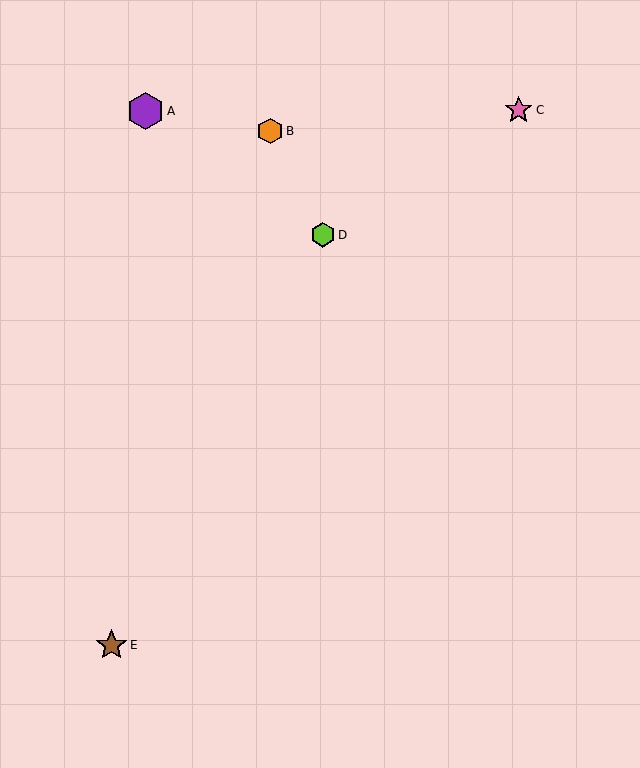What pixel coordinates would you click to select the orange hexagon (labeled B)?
Click at (270, 131) to select the orange hexagon B.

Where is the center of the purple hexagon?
The center of the purple hexagon is at (145, 111).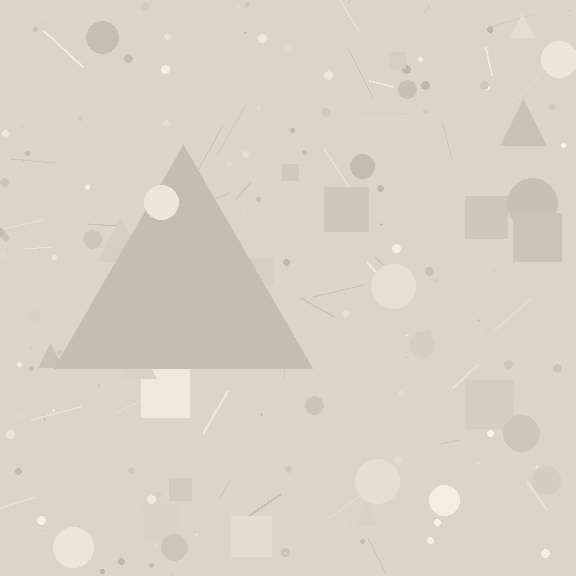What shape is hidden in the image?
A triangle is hidden in the image.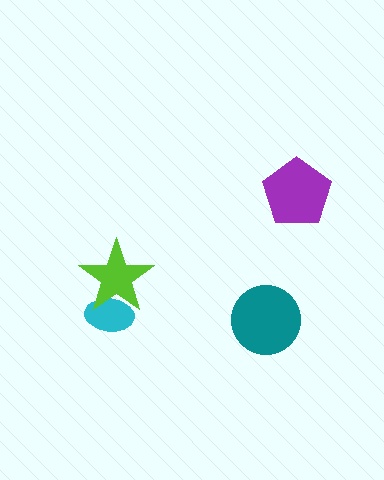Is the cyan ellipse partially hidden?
Yes, it is partially covered by another shape.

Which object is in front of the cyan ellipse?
The lime star is in front of the cyan ellipse.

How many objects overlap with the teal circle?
0 objects overlap with the teal circle.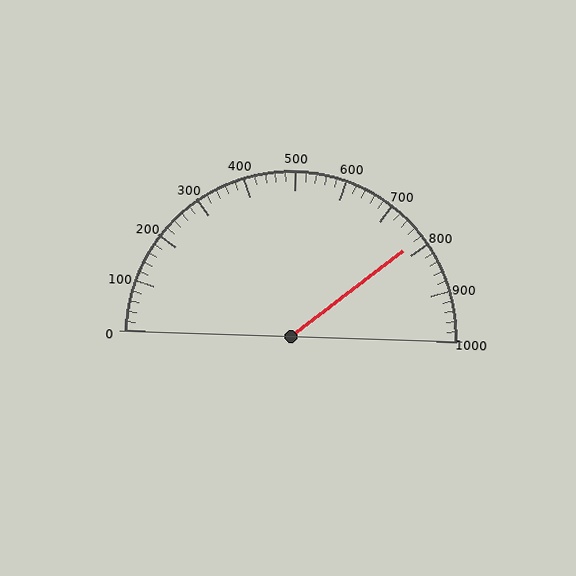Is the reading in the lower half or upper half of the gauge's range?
The reading is in the upper half of the range (0 to 1000).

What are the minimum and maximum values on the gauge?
The gauge ranges from 0 to 1000.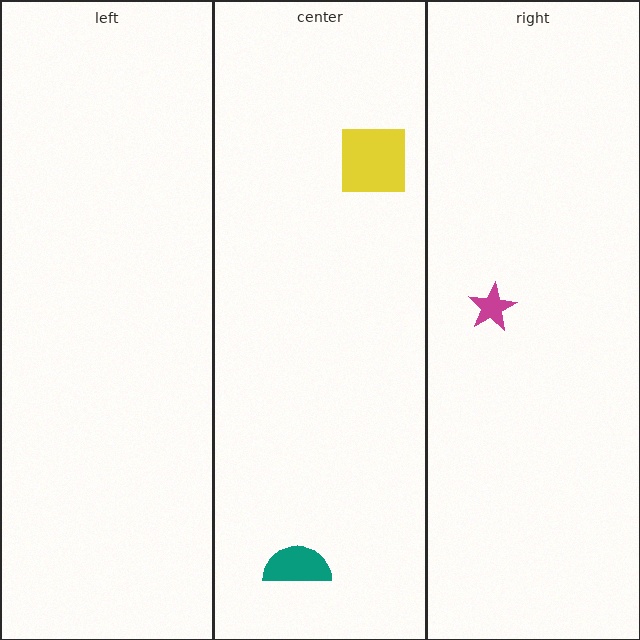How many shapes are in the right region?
1.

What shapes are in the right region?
The magenta star.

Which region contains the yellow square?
The center region.